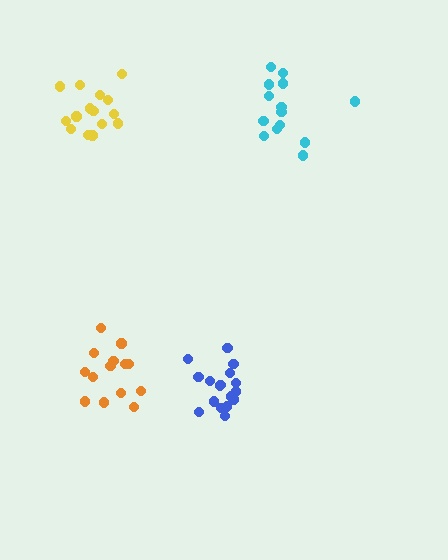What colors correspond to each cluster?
The clusters are colored: blue, cyan, yellow, orange.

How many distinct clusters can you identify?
There are 4 distinct clusters.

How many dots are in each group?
Group 1: 17 dots, Group 2: 14 dots, Group 3: 15 dots, Group 4: 14 dots (60 total).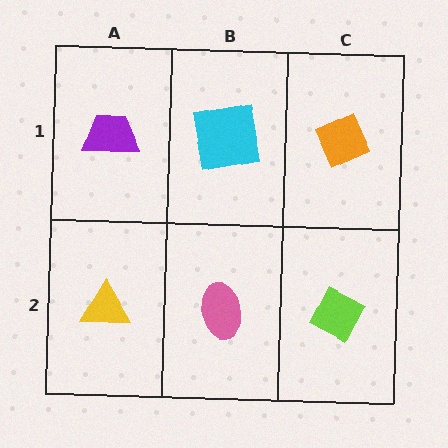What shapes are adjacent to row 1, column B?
A pink ellipse (row 2, column B), a purple trapezoid (row 1, column A), an orange diamond (row 1, column C).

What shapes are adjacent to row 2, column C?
An orange diamond (row 1, column C), a pink ellipse (row 2, column B).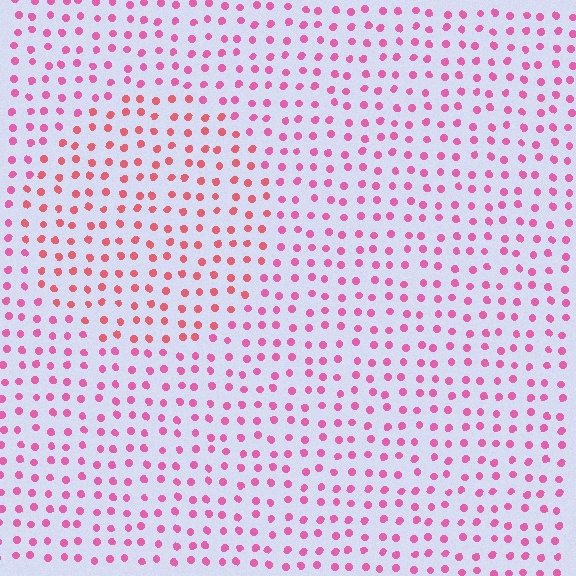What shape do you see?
I see a circle.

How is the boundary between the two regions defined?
The boundary is defined purely by a slight shift in hue (about 26 degrees). Spacing, size, and orientation are identical on both sides.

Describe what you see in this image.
The image is filled with small pink elements in a uniform arrangement. A circle-shaped region is visible where the elements are tinted to a slightly different hue, forming a subtle color boundary.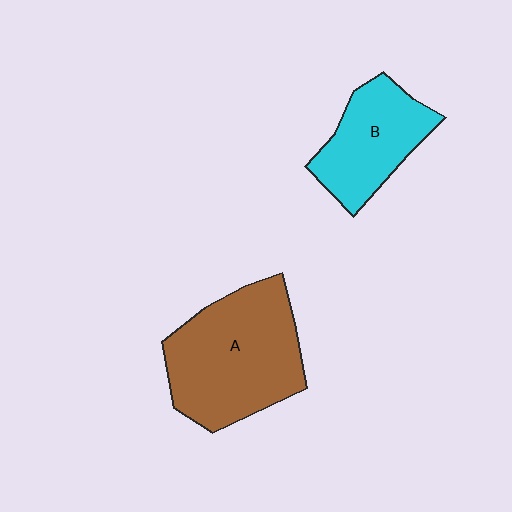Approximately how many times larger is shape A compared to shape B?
Approximately 1.6 times.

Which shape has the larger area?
Shape A (brown).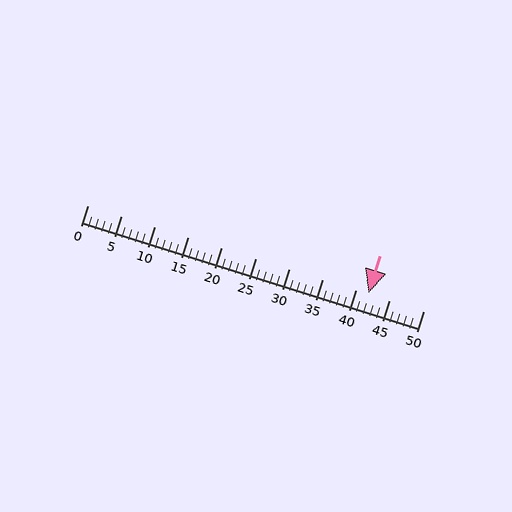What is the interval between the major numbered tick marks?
The major tick marks are spaced 5 units apart.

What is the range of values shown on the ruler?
The ruler shows values from 0 to 50.